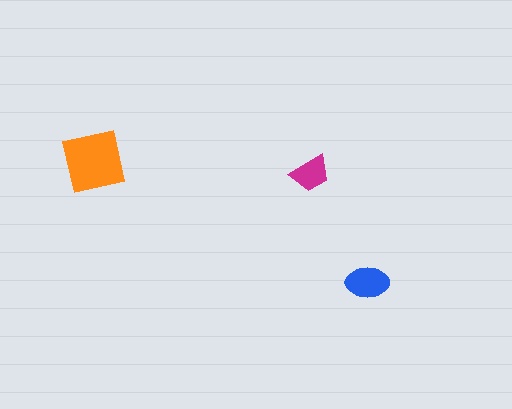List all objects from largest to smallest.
The orange square, the blue ellipse, the magenta trapezoid.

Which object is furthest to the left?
The orange square is leftmost.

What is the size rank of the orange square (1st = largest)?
1st.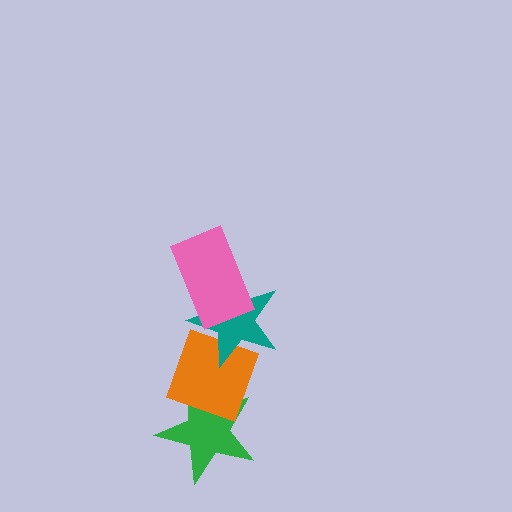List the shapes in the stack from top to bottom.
From top to bottom: the pink rectangle, the teal star, the orange diamond, the green star.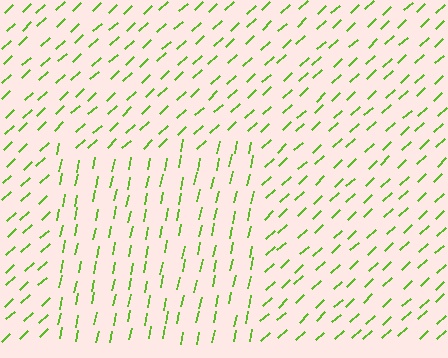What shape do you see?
I see a rectangle.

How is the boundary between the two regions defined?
The boundary is defined purely by a change in line orientation (approximately 35 degrees difference). All lines are the same color and thickness.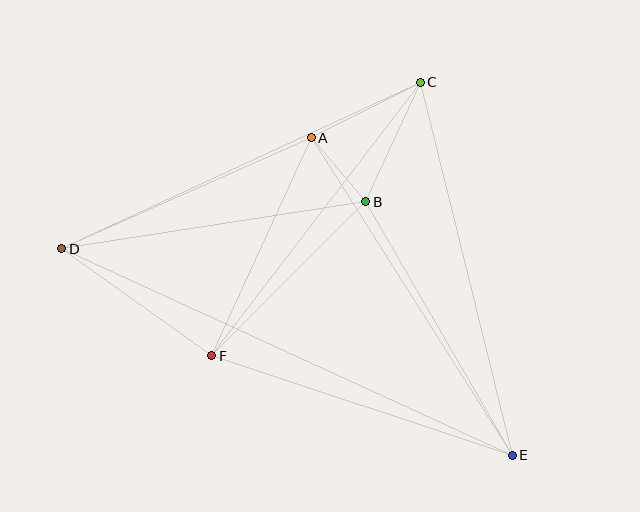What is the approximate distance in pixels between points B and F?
The distance between B and F is approximately 218 pixels.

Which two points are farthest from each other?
Points D and E are farthest from each other.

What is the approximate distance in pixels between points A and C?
The distance between A and C is approximately 123 pixels.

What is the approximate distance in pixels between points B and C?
The distance between B and C is approximately 131 pixels.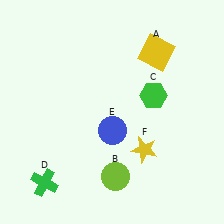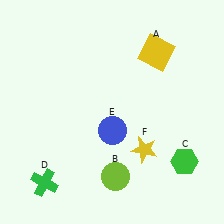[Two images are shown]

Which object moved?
The green hexagon (C) moved down.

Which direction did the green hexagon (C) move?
The green hexagon (C) moved down.